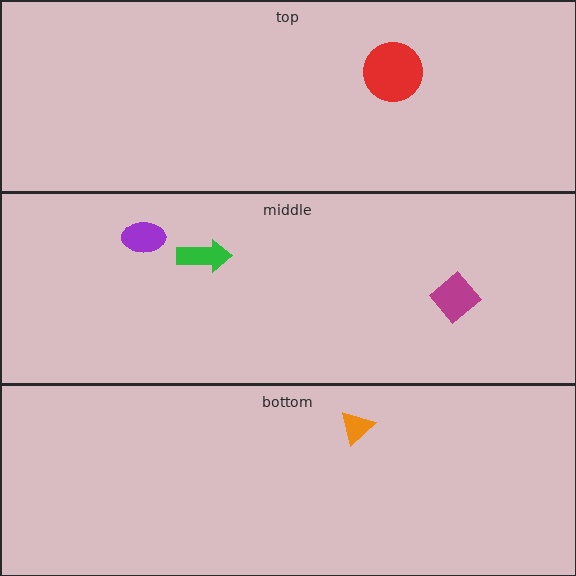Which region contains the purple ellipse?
The middle region.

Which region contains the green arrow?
The middle region.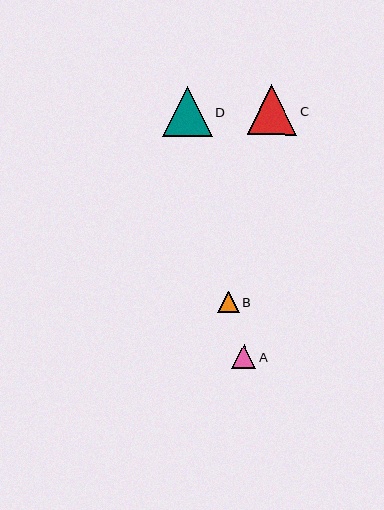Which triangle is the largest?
Triangle D is the largest with a size of approximately 50 pixels.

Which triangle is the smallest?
Triangle B is the smallest with a size of approximately 21 pixels.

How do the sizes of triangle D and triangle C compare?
Triangle D and triangle C are approximately the same size.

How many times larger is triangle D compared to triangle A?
Triangle D is approximately 2.1 times the size of triangle A.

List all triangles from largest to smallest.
From largest to smallest: D, C, A, B.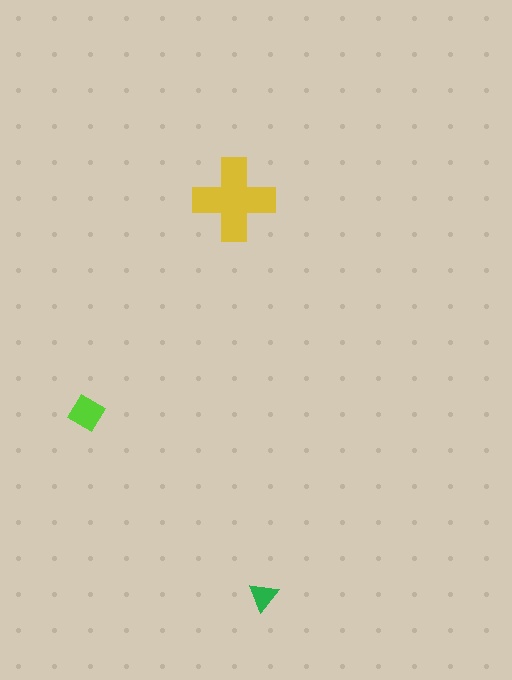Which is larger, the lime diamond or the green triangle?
The lime diamond.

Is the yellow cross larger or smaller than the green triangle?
Larger.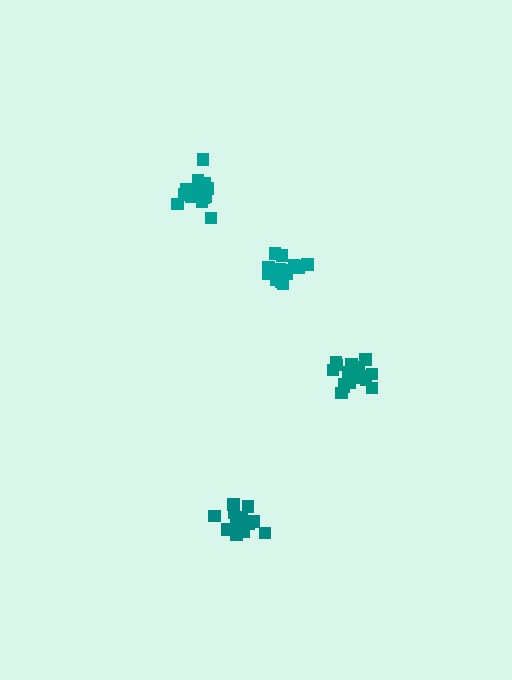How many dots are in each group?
Group 1: 15 dots, Group 2: 14 dots, Group 3: 16 dots, Group 4: 17 dots (62 total).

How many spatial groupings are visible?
There are 4 spatial groupings.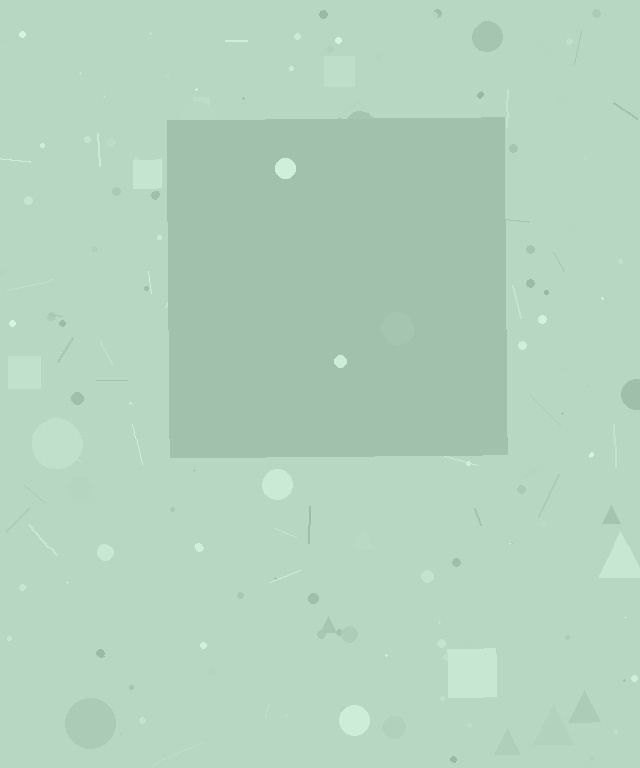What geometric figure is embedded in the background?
A square is embedded in the background.